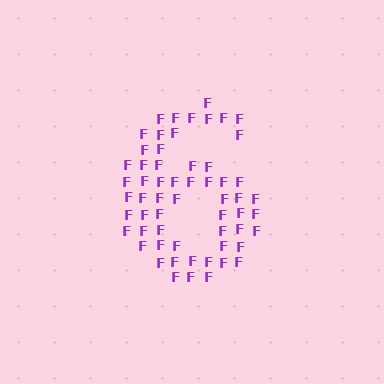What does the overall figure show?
The overall figure shows the digit 6.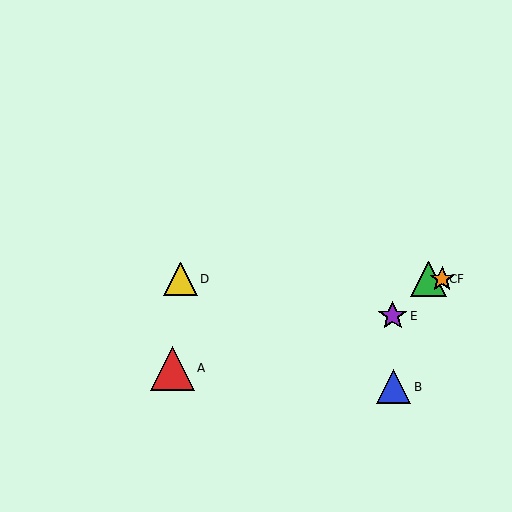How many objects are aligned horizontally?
3 objects (C, D, F) are aligned horizontally.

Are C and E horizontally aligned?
No, C is at y≈279 and E is at y≈316.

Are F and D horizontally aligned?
Yes, both are at y≈279.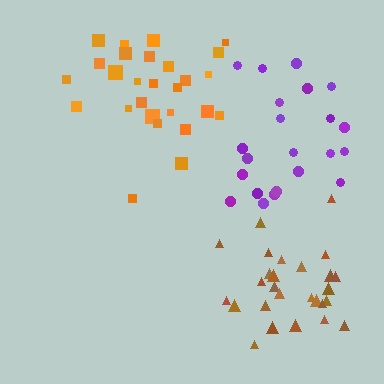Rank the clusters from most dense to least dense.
brown, orange, purple.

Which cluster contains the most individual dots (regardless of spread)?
Brown (28).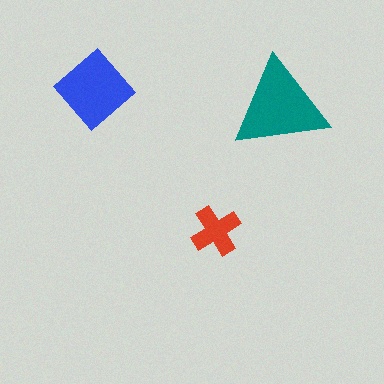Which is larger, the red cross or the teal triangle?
The teal triangle.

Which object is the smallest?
The red cross.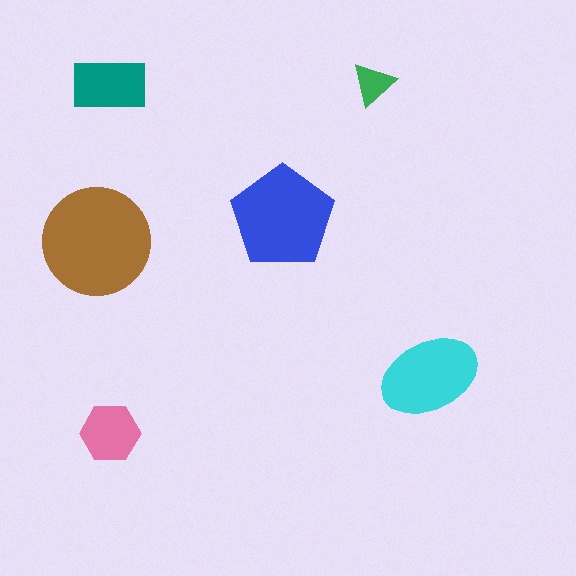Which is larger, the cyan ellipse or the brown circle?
The brown circle.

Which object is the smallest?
The green triangle.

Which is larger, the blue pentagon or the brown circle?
The brown circle.